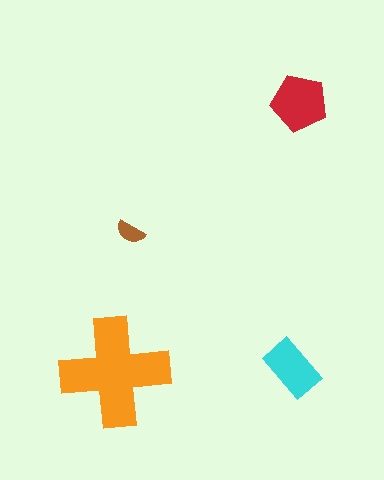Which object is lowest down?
The orange cross is bottommost.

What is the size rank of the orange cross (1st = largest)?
1st.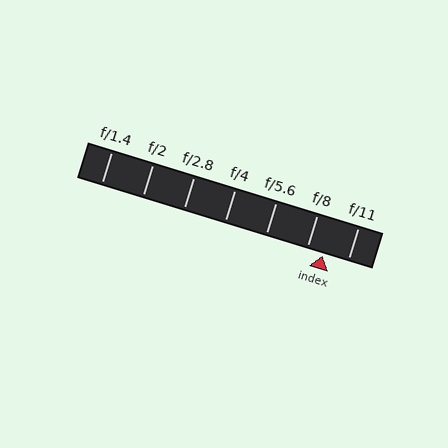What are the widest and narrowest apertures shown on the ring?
The widest aperture shown is f/1.4 and the narrowest is f/11.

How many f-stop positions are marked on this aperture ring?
There are 7 f-stop positions marked.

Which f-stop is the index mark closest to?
The index mark is closest to f/8.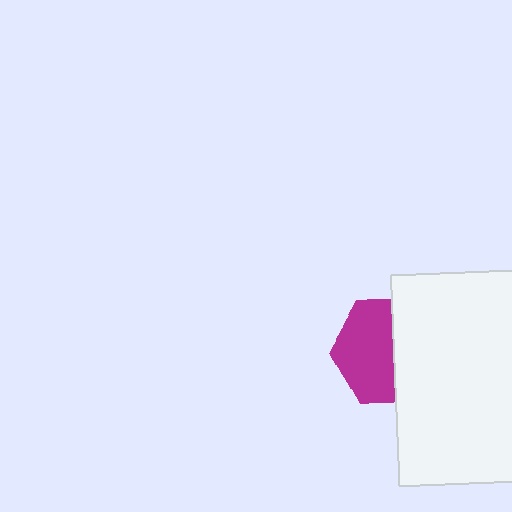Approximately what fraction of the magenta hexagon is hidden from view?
Roughly 44% of the magenta hexagon is hidden behind the white rectangle.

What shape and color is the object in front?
The object in front is a white rectangle.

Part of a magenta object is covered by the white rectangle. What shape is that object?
It is a hexagon.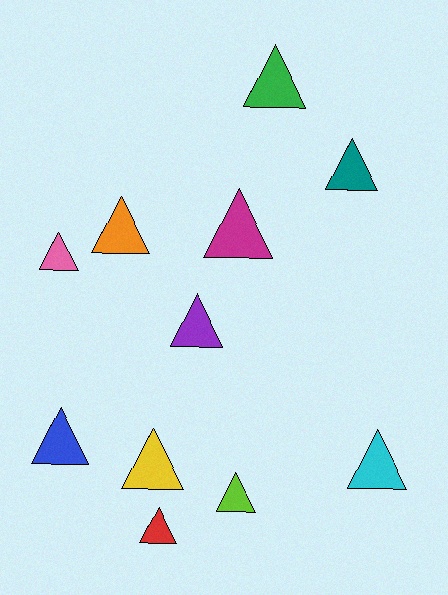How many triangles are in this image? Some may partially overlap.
There are 11 triangles.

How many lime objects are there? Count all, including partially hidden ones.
There is 1 lime object.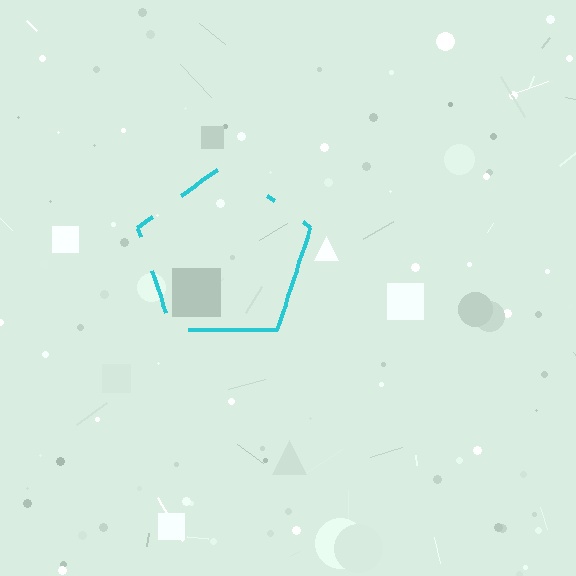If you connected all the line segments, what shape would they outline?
They would outline a pentagon.